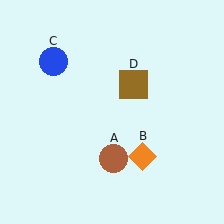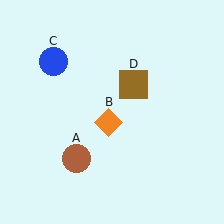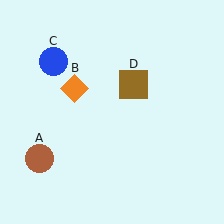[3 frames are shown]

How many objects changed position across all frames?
2 objects changed position: brown circle (object A), orange diamond (object B).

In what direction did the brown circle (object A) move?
The brown circle (object A) moved left.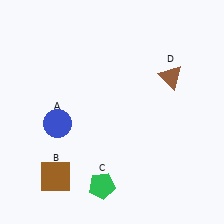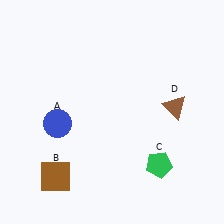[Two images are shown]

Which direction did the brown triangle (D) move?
The brown triangle (D) moved down.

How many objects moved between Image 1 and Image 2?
2 objects moved between the two images.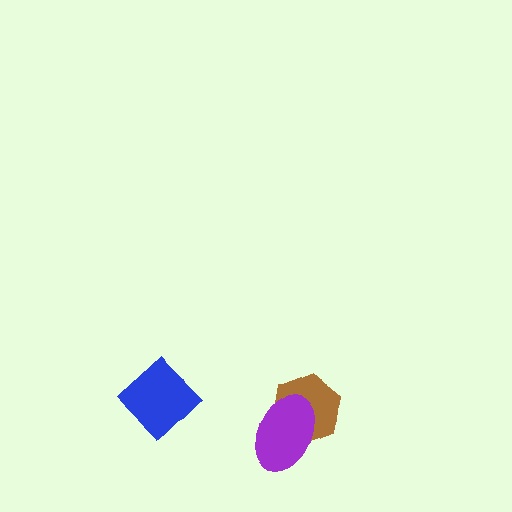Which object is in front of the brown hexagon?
The purple ellipse is in front of the brown hexagon.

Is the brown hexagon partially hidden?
Yes, it is partially covered by another shape.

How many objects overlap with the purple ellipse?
1 object overlaps with the purple ellipse.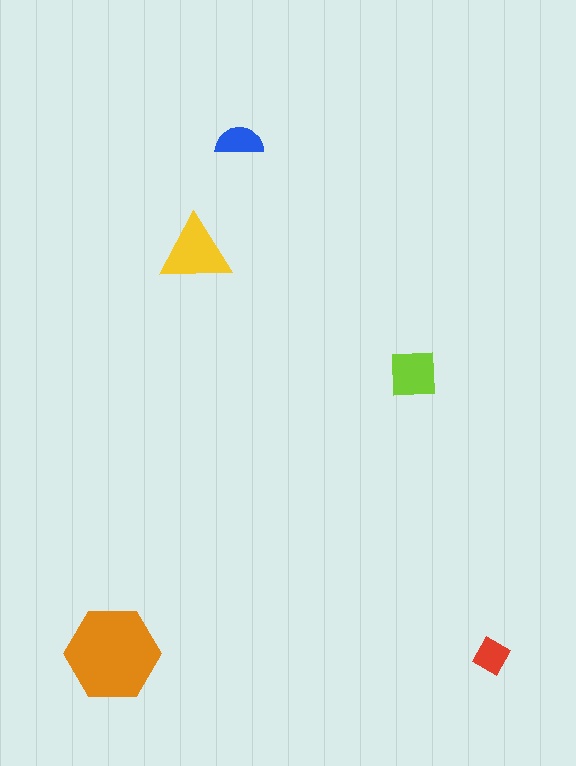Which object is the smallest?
The red diamond.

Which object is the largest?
The orange hexagon.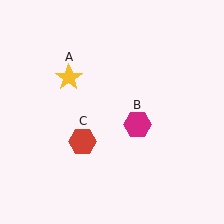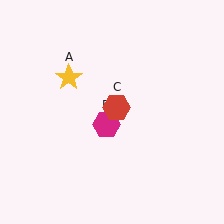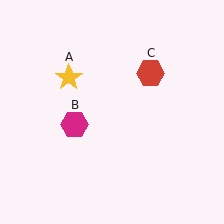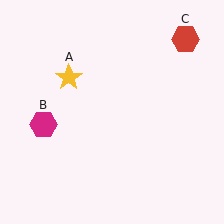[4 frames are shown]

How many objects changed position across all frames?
2 objects changed position: magenta hexagon (object B), red hexagon (object C).